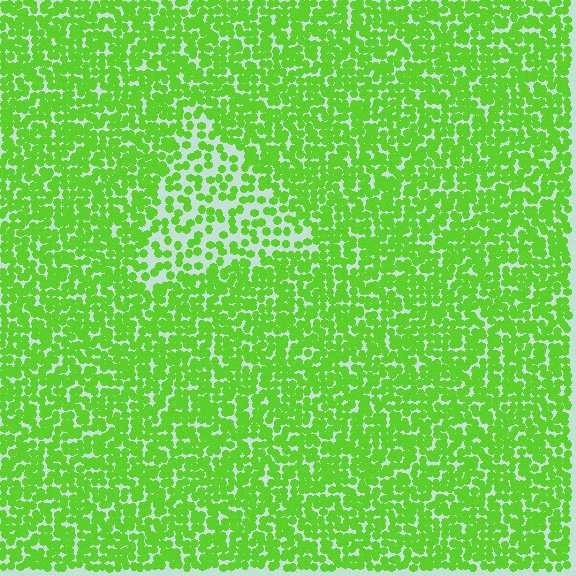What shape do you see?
I see a triangle.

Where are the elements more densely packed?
The elements are more densely packed outside the triangle boundary.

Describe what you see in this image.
The image contains small lime elements arranged at two different densities. A triangle-shaped region is visible where the elements are less densely packed than the surrounding area.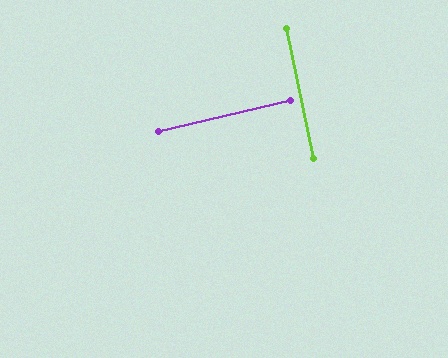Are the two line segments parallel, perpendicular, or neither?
Perpendicular — they meet at approximately 88°.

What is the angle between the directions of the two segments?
Approximately 88 degrees.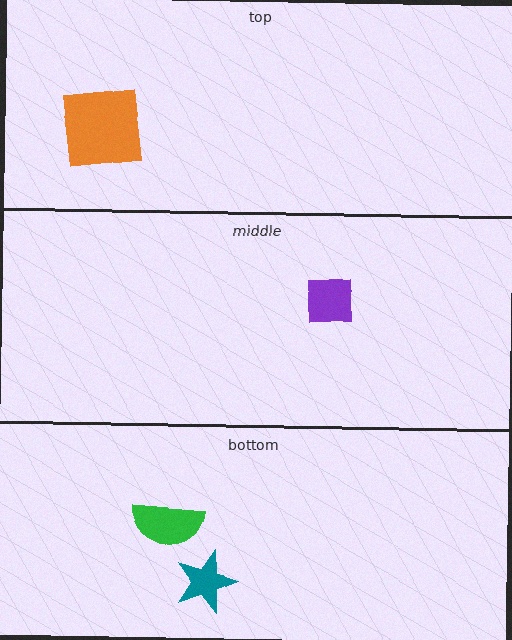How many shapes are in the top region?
1.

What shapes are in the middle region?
The purple square.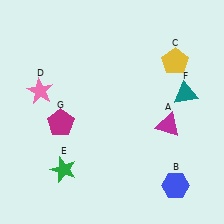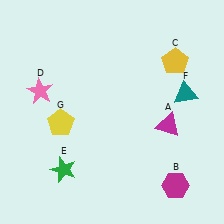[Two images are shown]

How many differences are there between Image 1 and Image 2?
There are 2 differences between the two images.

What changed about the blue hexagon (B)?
In Image 1, B is blue. In Image 2, it changed to magenta.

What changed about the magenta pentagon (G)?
In Image 1, G is magenta. In Image 2, it changed to yellow.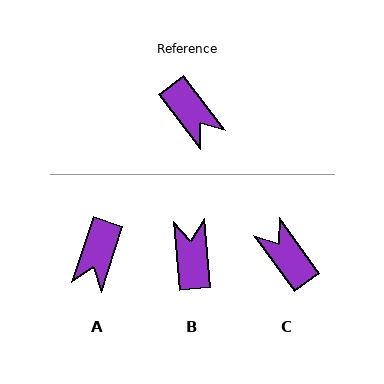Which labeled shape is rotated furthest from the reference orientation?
C, about 178 degrees away.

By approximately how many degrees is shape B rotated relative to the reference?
Approximately 147 degrees counter-clockwise.